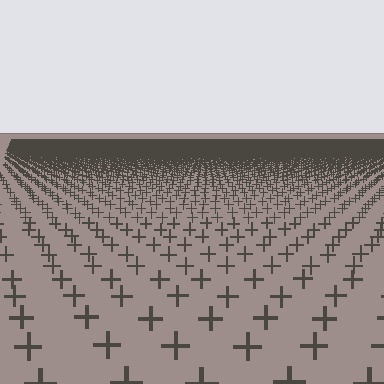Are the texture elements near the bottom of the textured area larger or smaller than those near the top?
Larger. Near the bottom, elements are closer to the viewer and appear at a bigger on-screen size.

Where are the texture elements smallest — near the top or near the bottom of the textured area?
Near the top.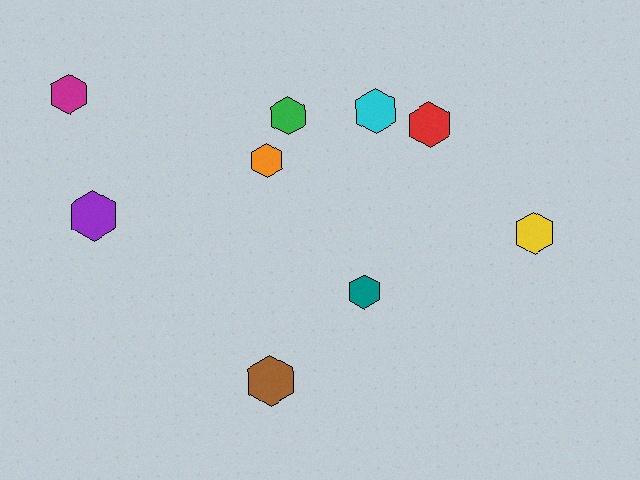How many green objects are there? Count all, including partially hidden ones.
There is 1 green object.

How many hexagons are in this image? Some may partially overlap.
There are 9 hexagons.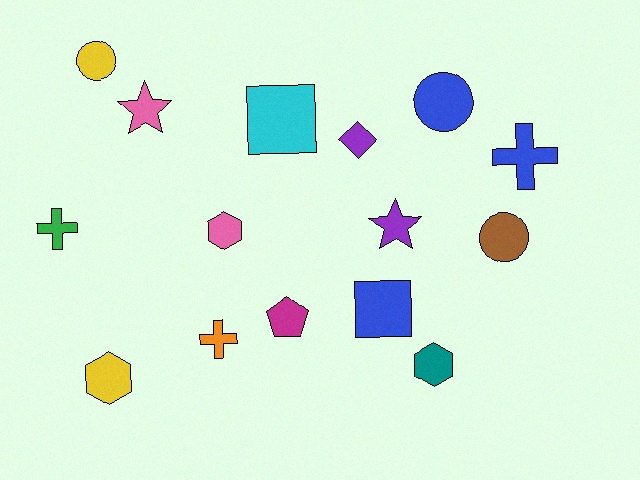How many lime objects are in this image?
There are no lime objects.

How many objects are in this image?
There are 15 objects.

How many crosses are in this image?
There are 3 crosses.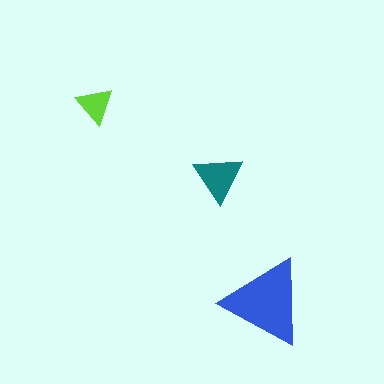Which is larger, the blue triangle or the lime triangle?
The blue one.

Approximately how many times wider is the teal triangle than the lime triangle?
About 1.5 times wider.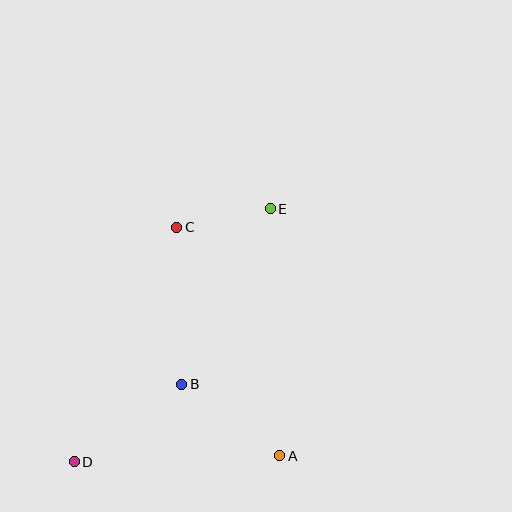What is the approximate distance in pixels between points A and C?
The distance between A and C is approximately 251 pixels.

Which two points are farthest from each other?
Points D and E are farthest from each other.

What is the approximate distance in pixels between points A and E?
The distance between A and E is approximately 247 pixels.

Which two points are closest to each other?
Points C and E are closest to each other.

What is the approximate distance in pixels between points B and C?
The distance between B and C is approximately 157 pixels.